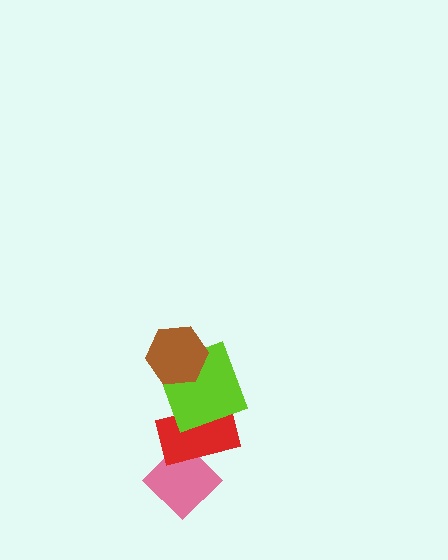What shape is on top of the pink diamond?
The red rectangle is on top of the pink diamond.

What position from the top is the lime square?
The lime square is 2nd from the top.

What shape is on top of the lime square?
The brown hexagon is on top of the lime square.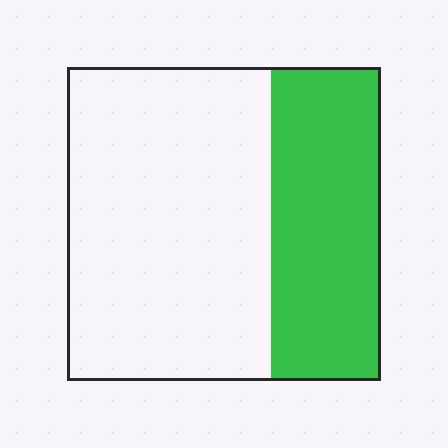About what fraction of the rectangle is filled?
About one third (1/3).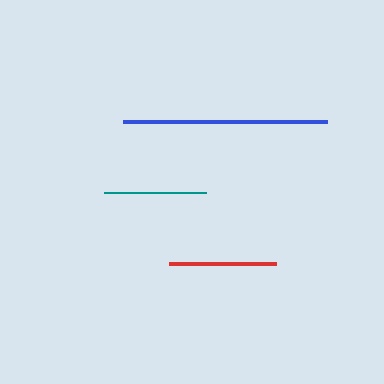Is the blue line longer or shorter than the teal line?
The blue line is longer than the teal line.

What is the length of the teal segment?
The teal segment is approximately 102 pixels long.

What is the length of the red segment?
The red segment is approximately 106 pixels long.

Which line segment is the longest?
The blue line is the longest at approximately 205 pixels.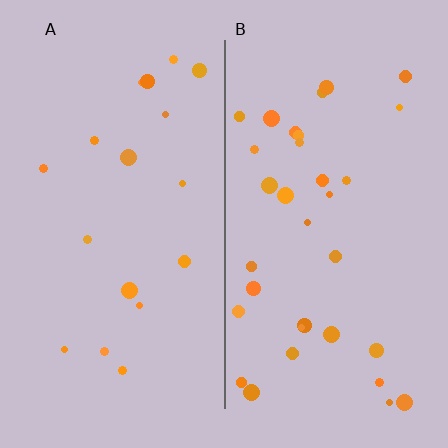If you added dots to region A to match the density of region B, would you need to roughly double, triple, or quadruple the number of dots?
Approximately double.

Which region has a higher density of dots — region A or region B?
B (the right).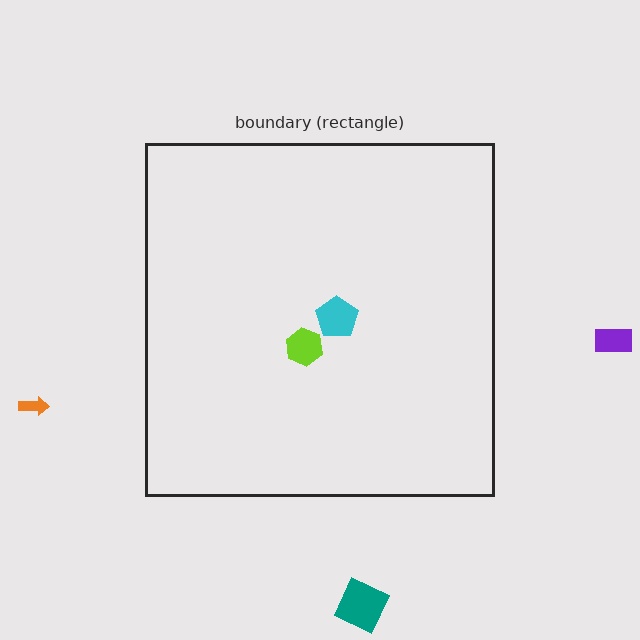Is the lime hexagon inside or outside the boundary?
Inside.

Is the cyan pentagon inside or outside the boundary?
Inside.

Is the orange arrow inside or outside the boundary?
Outside.